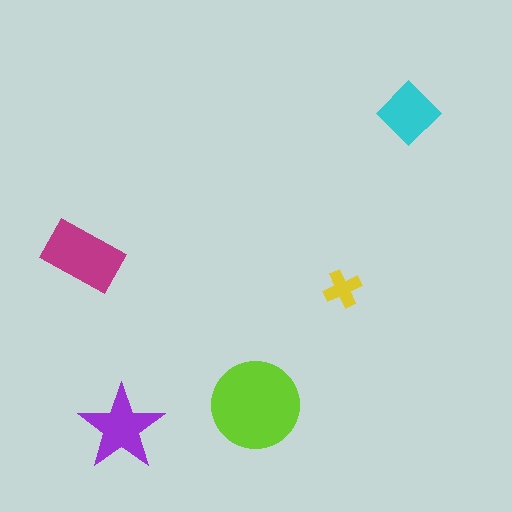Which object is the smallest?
The yellow cross.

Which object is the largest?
The lime circle.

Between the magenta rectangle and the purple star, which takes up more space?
The magenta rectangle.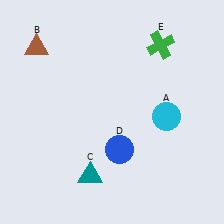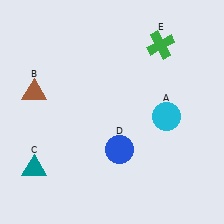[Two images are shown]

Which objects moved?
The objects that moved are: the brown triangle (B), the teal triangle (C).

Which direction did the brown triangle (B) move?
The brown triangle (B) moved down.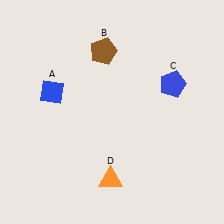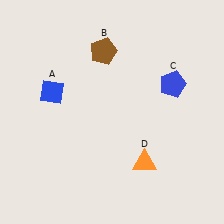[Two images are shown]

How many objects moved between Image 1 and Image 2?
1 object moved between the two images.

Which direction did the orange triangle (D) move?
The orange triangle (D) moved right.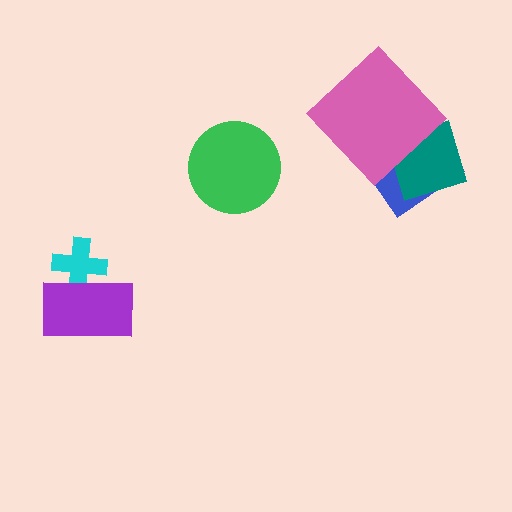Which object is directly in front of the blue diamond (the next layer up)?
The teal diamond is directly in front of the blue diamond.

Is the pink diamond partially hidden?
No, no other shape covers it.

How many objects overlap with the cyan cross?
1 object overlaps with the cyan cross.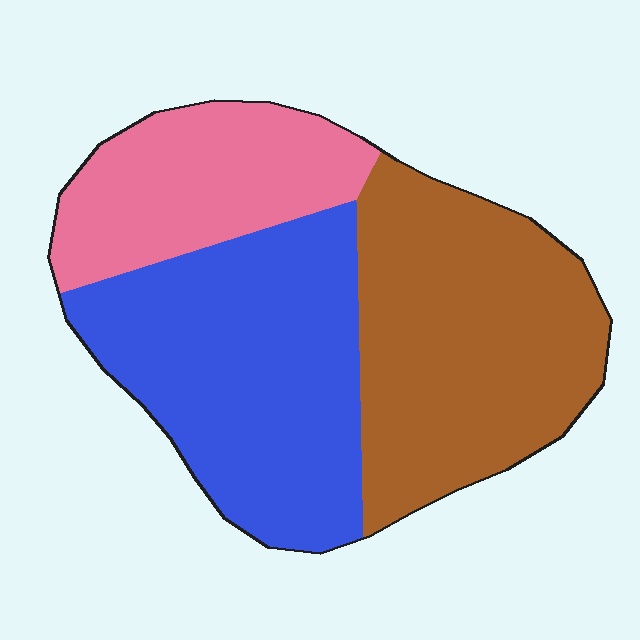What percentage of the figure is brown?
Brown covers 38% of the figure.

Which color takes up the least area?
Pink, at roughly 20%.